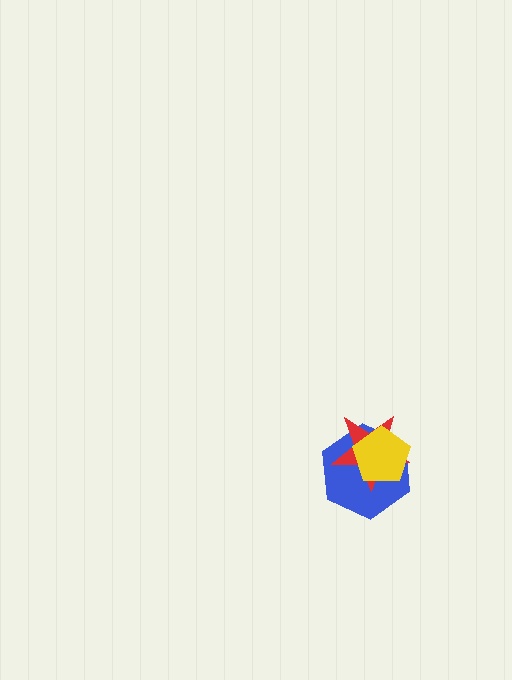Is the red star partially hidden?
Yes, it is partially covered by another shape.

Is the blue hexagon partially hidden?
Yes, it is partially covered by another shape.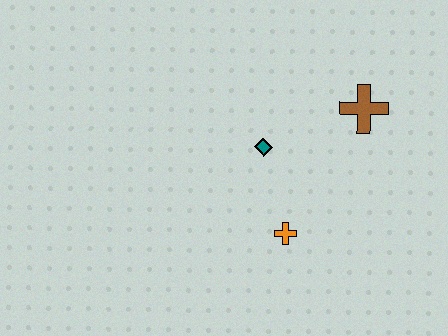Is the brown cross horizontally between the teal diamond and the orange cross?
No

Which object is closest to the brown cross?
The teal diamond is closest to the brown cross.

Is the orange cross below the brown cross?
Yes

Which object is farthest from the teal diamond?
The brown cross is farthest from the teal diamond.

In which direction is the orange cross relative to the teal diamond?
The orange cross is below the teal diamond.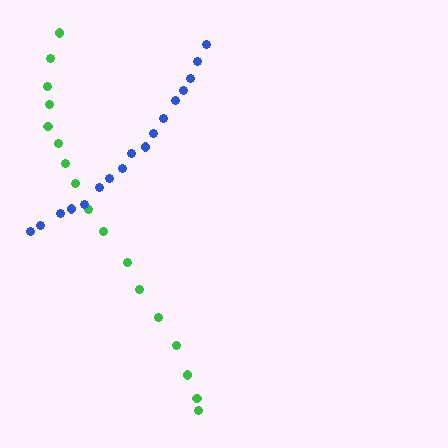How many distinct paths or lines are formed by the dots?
There are 2 distinct paths.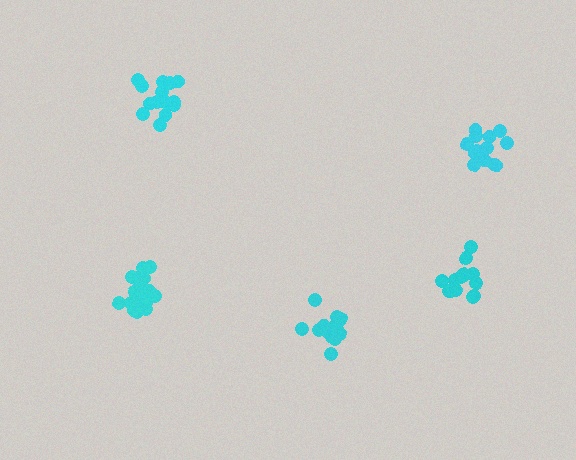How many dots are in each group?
Group 1: 14 dots, Group 2: 20 dots, Group 3: 14 dots, Group 4: 17 dots, Group 5: 14 dots (79 total).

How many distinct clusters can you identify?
There are 5 distinct clusters.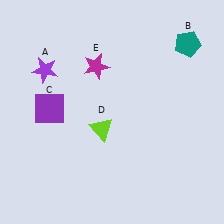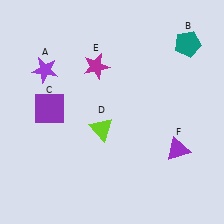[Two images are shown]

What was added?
A purple triangle (F) was added in Image 2.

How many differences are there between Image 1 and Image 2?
There is 1 difference between the two images.